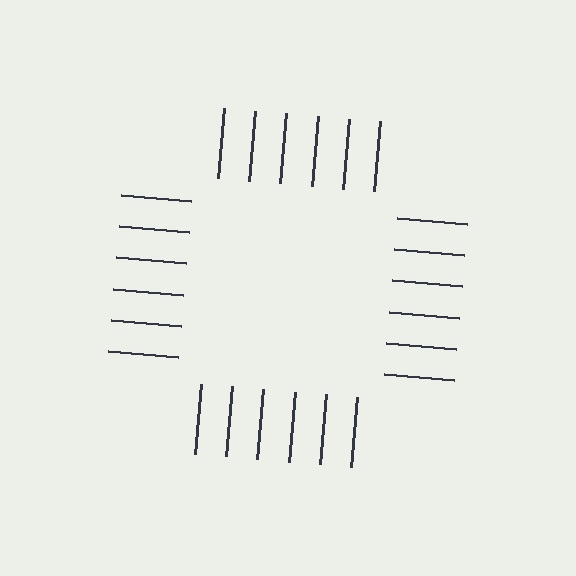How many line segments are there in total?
24 — 6 along each of the 4 edges.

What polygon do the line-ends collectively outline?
An illusory square — the line segments terminate on its edges but no continuous stroke is drawn.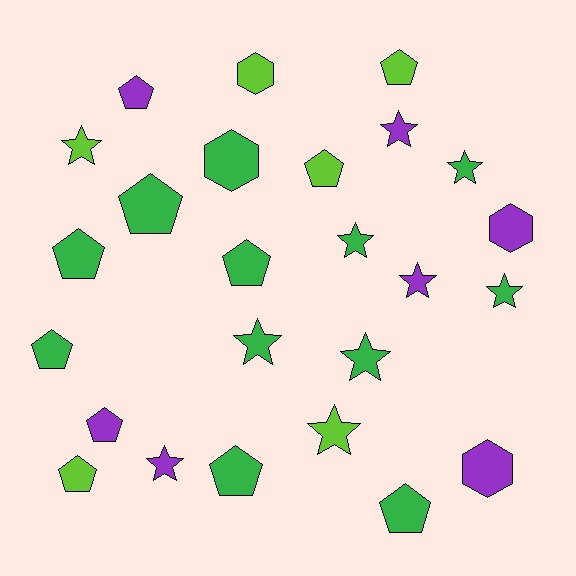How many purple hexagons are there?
There are 2 purple hexagons.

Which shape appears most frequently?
Pentagon, with 11 objects.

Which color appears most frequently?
Green, with 12 objects.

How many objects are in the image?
There are 25 objects.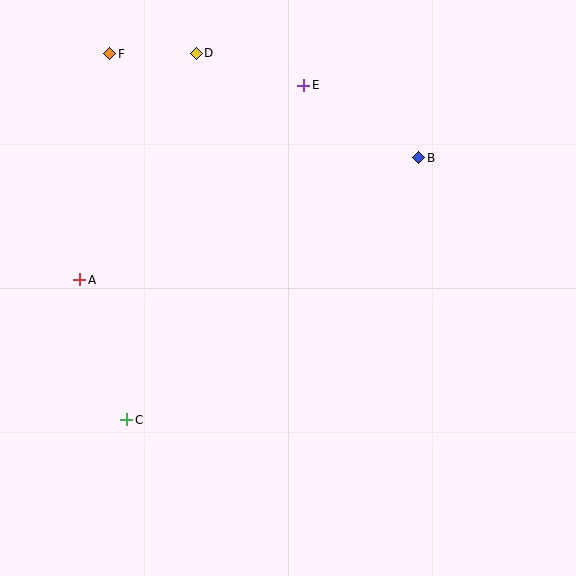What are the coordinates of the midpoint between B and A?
The midpoint between B and A is at (249, 219).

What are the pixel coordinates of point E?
Point E is at (304, 85).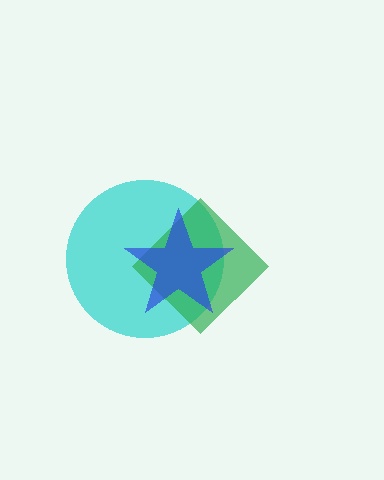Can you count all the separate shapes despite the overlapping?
Yes, there are 3 separate shapes.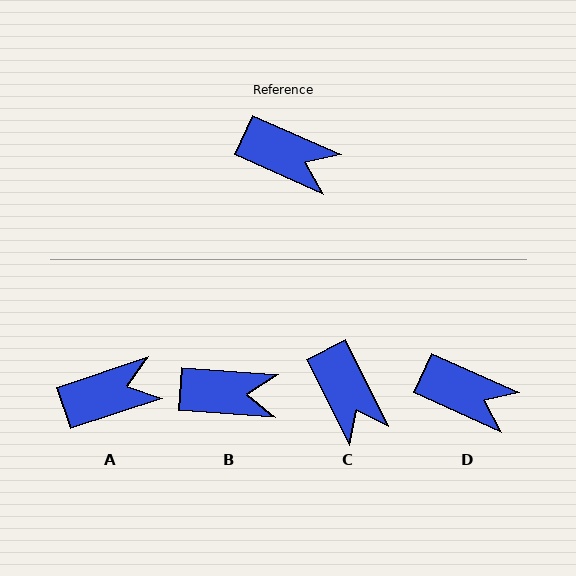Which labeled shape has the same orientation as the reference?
D.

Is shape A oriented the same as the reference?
No, it is off by about 42 degrees.